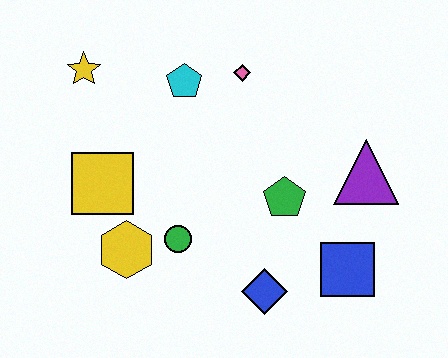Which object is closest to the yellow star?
The cyan pentagon is closest to the yellow star.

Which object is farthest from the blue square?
The yellow star is farthest from the blue square.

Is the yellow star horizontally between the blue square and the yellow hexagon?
No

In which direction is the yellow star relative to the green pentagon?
The yellow star is to the left of the green pentagon.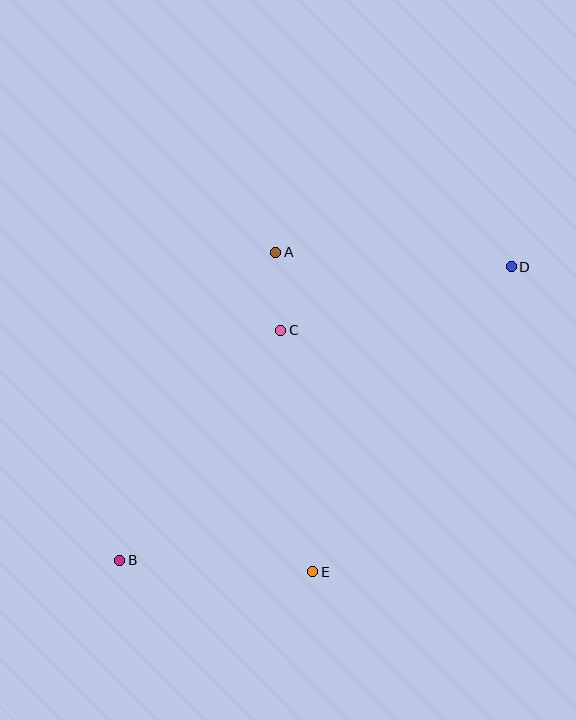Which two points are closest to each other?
Points A and C are closest to each other.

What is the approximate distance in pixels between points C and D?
The distance between C and D is approximately 239 pixels.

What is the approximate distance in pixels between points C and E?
The distance between C and E is approximately 244 pixels.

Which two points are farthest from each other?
Points B and D are farthest from each other.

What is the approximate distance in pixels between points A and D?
The distance between A and D is approximately 236 pixels.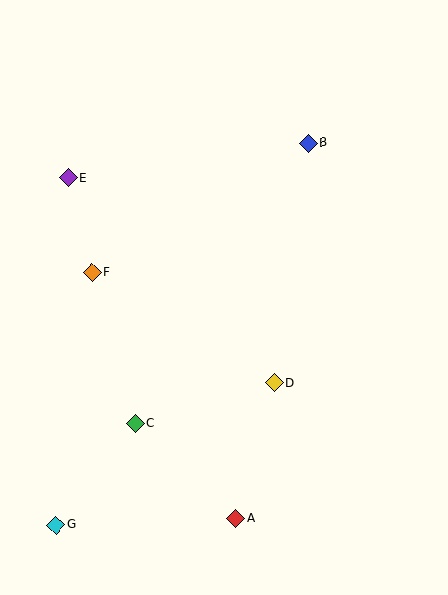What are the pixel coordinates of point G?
Point G is at (56, 525).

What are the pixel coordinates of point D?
Point D is at (274, 383).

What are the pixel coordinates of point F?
Point F is at (92, 272).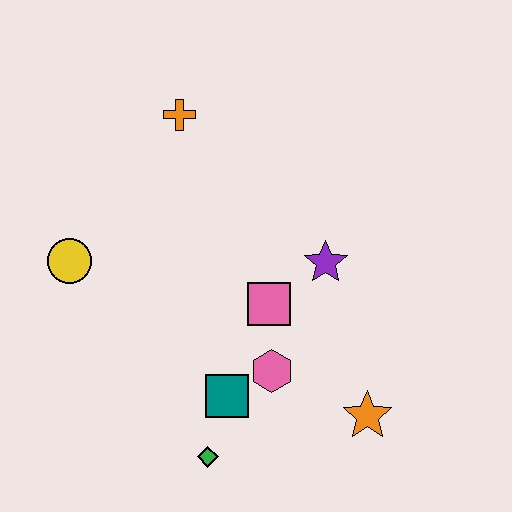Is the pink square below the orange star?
No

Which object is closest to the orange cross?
The yellow circle is closest to the orange cross.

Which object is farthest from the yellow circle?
The orange star is farthest from the yellow circle.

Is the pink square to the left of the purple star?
Yes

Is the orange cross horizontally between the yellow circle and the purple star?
Yes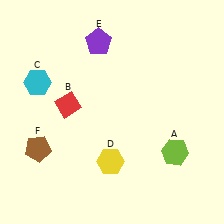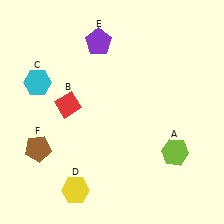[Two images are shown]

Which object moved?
The yellow hexagon (D) moved left.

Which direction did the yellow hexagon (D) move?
The yellow hexagon (D) moved left.